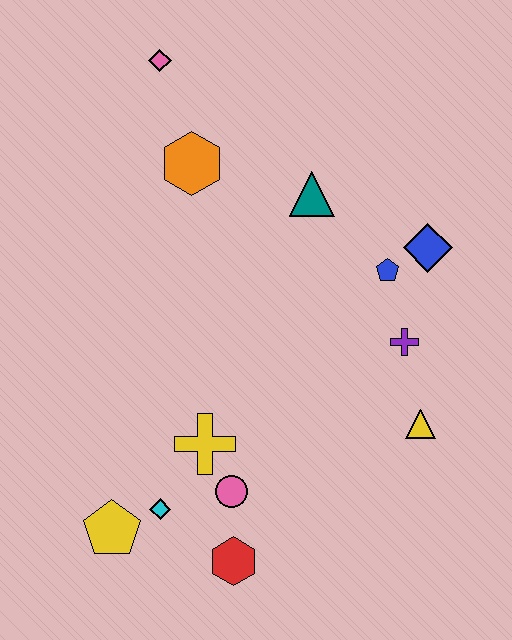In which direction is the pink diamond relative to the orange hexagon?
The pink diamond is above the orange hexagon.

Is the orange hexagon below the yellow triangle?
No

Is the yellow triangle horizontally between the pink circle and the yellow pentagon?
No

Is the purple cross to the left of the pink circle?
No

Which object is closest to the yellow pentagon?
The cyan diamond is closest to the yellow pentagon.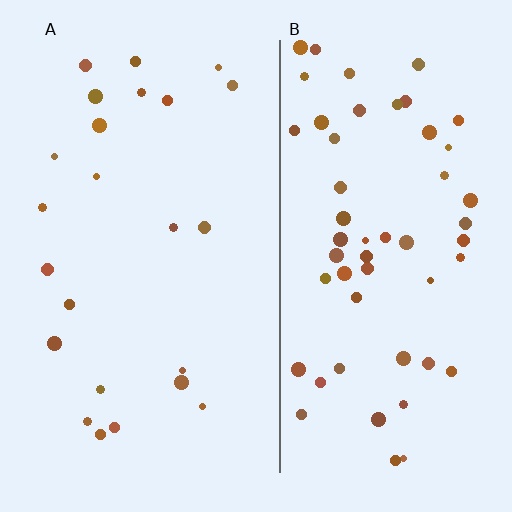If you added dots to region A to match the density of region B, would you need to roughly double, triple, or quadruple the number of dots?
Approximately double.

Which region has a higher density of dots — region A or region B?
B (the right).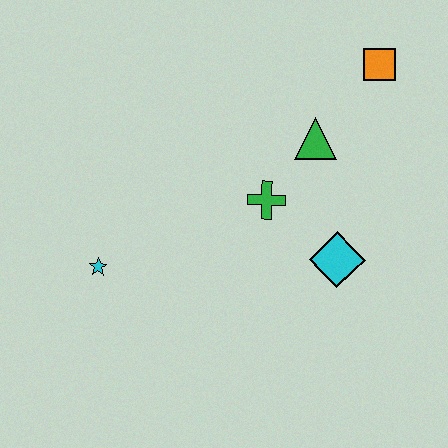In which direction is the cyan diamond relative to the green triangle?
The cyan diamond is below the green triangle.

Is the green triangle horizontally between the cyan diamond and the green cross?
Yes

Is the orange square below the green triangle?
No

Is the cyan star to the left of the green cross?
Yes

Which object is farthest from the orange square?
The cyan star is farthest from the orange square.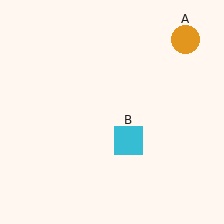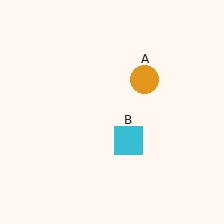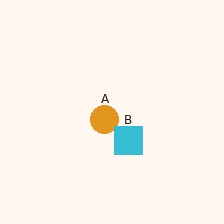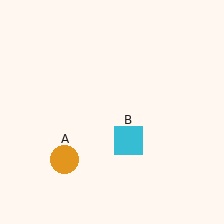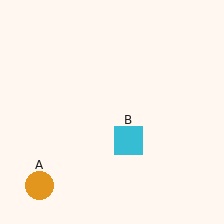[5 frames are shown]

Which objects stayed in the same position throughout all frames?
Cyan square (object B) remained stationary.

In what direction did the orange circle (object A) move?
The orange circle (object A) moved down and to the left.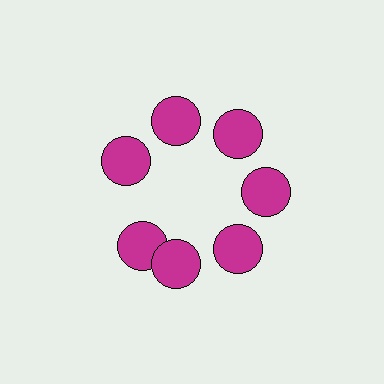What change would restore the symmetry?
The symmetry would be restored by rotating it back into even spacing with its neighbors so that all 7 circles sit at equal angles and equal distance from the center.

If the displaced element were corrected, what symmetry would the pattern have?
It would have 7-fold rotational symmetry — the pattern would map onto itself every 51 degrees.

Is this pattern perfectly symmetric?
No. The 7 magenta circles are arranged in a ring, but one element near the 8 o'clock position is rotated out of alignment along the ring, breaking the 7-fold rotational symmetry.